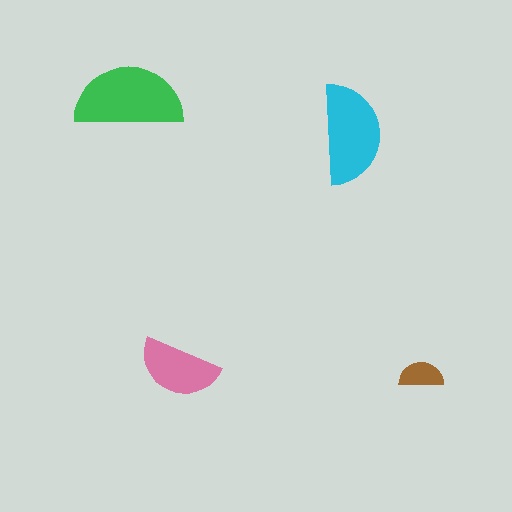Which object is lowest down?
The brown semicircle is bottommost.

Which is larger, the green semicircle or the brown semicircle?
The green one.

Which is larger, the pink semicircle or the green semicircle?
The green one.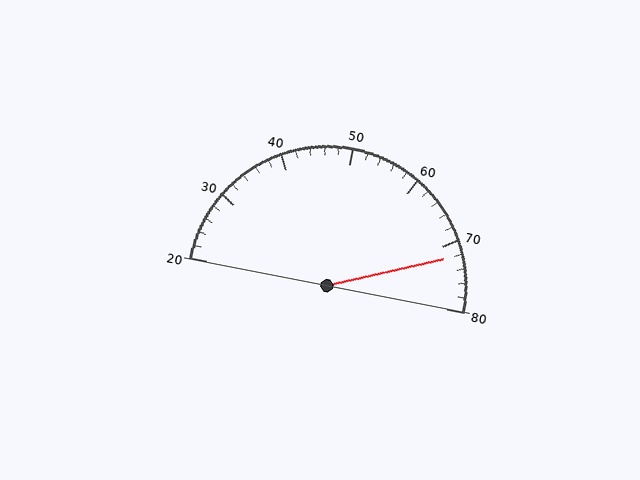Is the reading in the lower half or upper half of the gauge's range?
The reading is in the upper half of the range (20 to 80).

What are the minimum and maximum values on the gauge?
The gauge ranges from 20 to 80.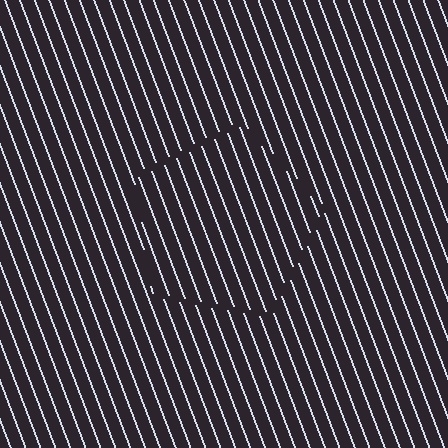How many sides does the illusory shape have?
5 sides — the line-ends trace a pentagon.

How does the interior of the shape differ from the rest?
The interior of the shape contains the same grating, shifted by half a period — the contour is defined by the phase discontinuity where line-ends from the inner and outer gratings abut.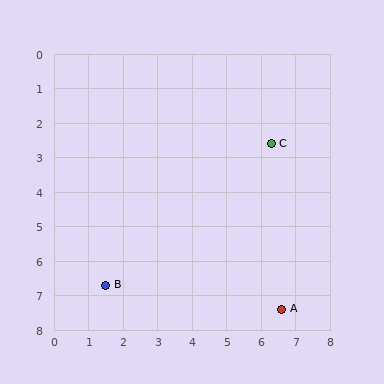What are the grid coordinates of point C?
Point C is at approximately (6.3, 2.6).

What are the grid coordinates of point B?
Point B is at approximately (1.5, 6.7).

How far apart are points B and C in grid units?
Points B and C are about 6.3 grid units apart.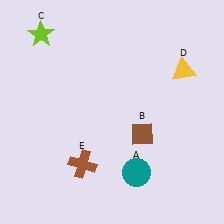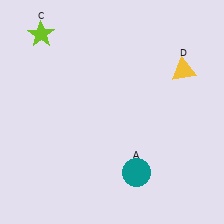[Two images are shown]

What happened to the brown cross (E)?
The brown cross (E) was removed in Image 2. It was in the bottom-left area of Image 1.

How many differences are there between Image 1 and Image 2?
There are 2 differences between the two images.